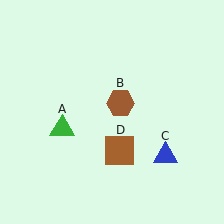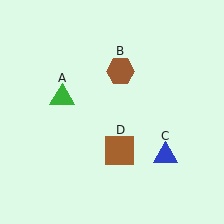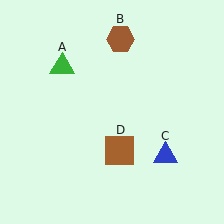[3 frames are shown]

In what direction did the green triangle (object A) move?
The green triangle (object A) moved up.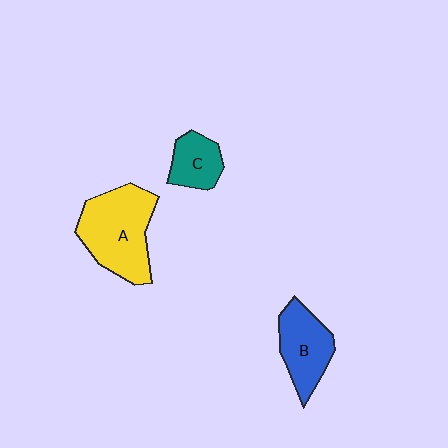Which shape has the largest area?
Shape A (yellow).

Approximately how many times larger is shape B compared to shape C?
Approximately 1.5 times.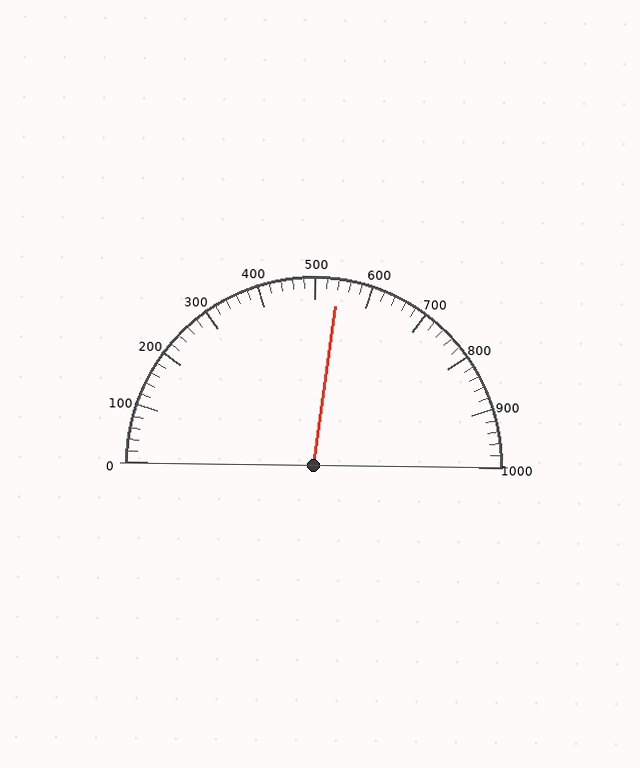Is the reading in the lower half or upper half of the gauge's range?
The reading is in the upper half of the range (0 to 1000).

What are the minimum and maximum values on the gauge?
The gauge ranges from 0 to 1000.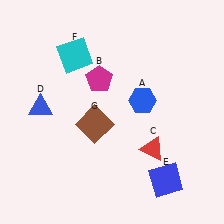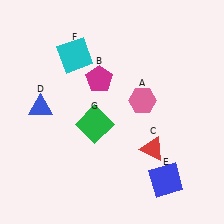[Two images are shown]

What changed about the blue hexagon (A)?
In Image 1, A is blue. In Image 2, it changed to pink.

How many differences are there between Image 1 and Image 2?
There are 2 differences between the two images.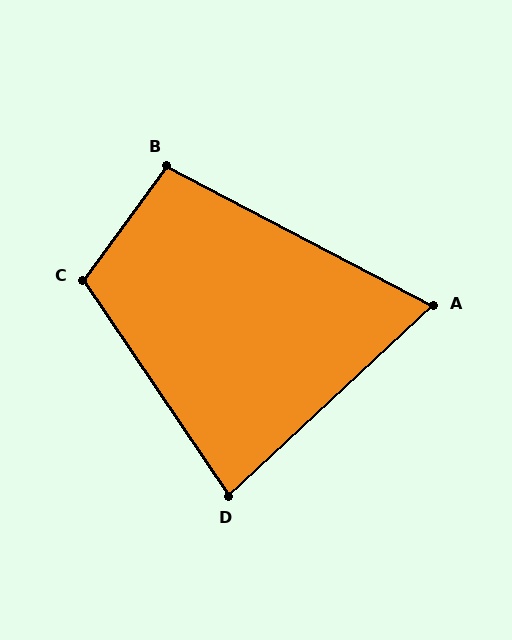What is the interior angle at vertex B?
Approximately 99 degrees (obtuse).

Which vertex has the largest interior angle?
C, at approximately 110 degrees.